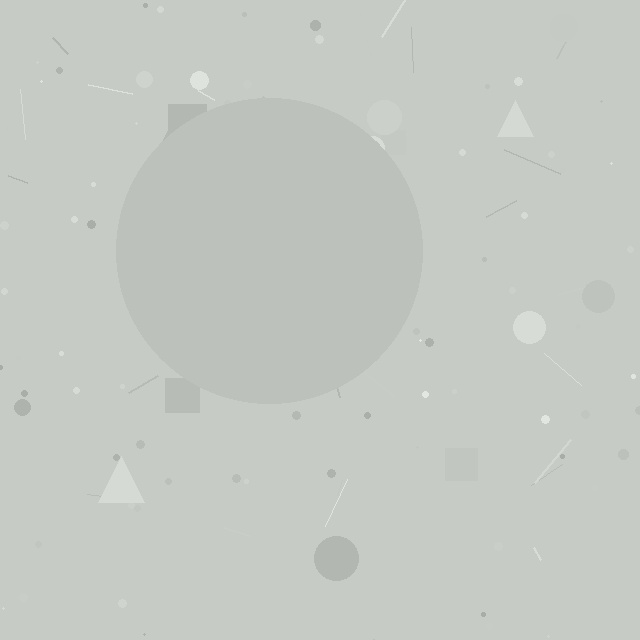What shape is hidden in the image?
A circle is hidden in the image.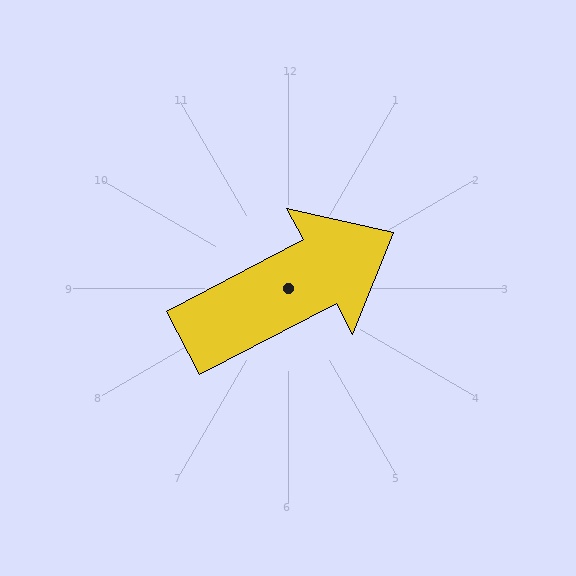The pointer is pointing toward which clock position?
Roughly 2 o'clock.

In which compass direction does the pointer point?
Northeast.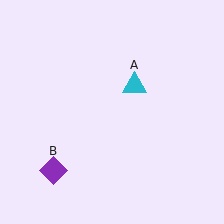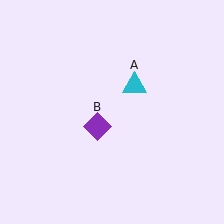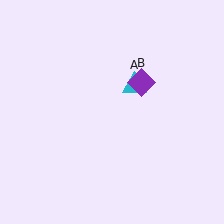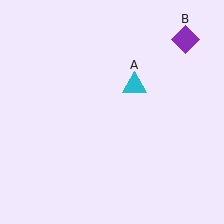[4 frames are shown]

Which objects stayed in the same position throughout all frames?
Cyan triangle (object A) remained stationary.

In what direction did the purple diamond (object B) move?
The purple diamond (object B) moved up and to the right.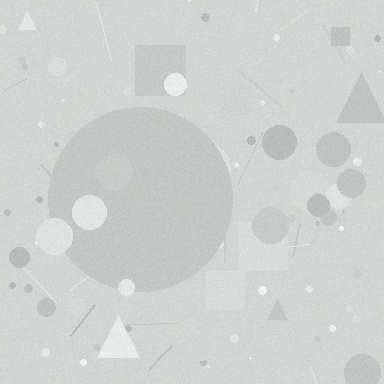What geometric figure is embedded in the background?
A circle is embedded in the background.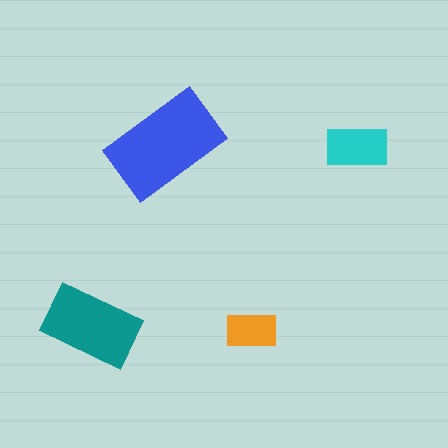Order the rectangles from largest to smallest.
the blue one, the teal one, the cyan one, the orange one.